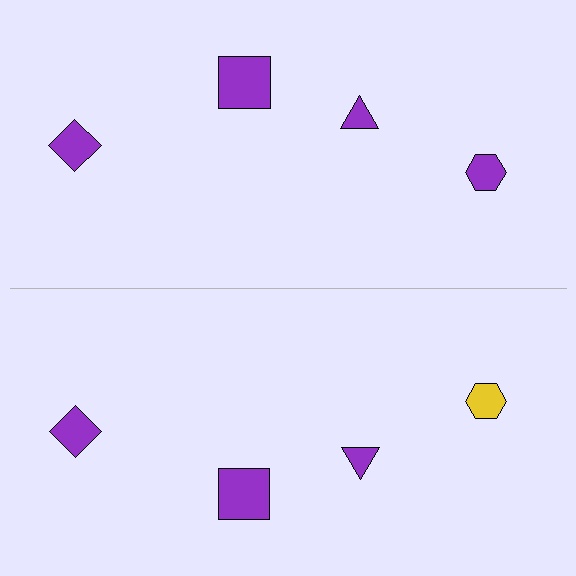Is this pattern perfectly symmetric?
No, the pattern is not perfectly symmetric. The yellow hexagon on the bottom side breaks the symmetry — its mirror counterpart is purple.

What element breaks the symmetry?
The yellow hexagon on the bottom side breaks the symmetry — its mirror counterpart is purple.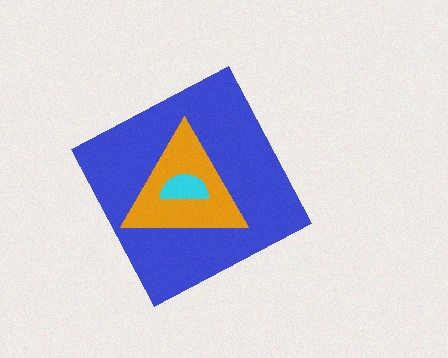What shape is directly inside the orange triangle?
The cyan semicircle.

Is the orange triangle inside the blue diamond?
Yes.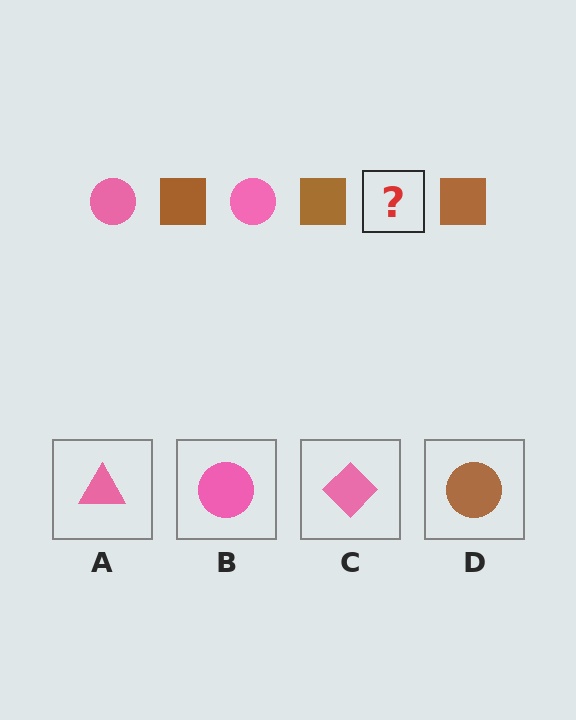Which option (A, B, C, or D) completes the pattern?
B.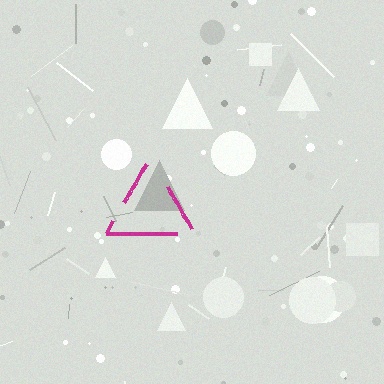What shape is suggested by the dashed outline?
The dashed outline suggests a triangle.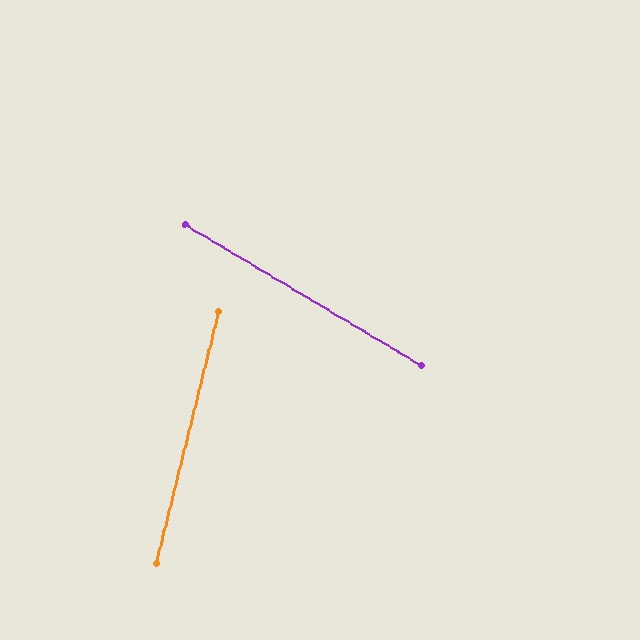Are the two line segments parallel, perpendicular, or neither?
Neither parallel nor perpendicular — they differ by about 73°.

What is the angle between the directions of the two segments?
Approximately 73 degrees.